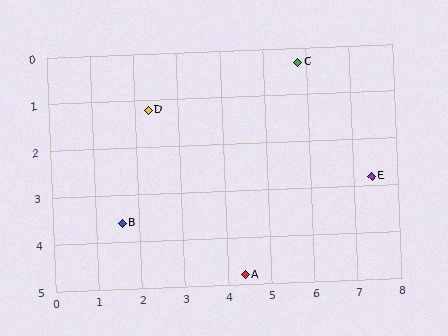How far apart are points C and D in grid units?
Points C and D are about 3.6 grid units apart.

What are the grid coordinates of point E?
Point E is at approximately (7.4, 2.8).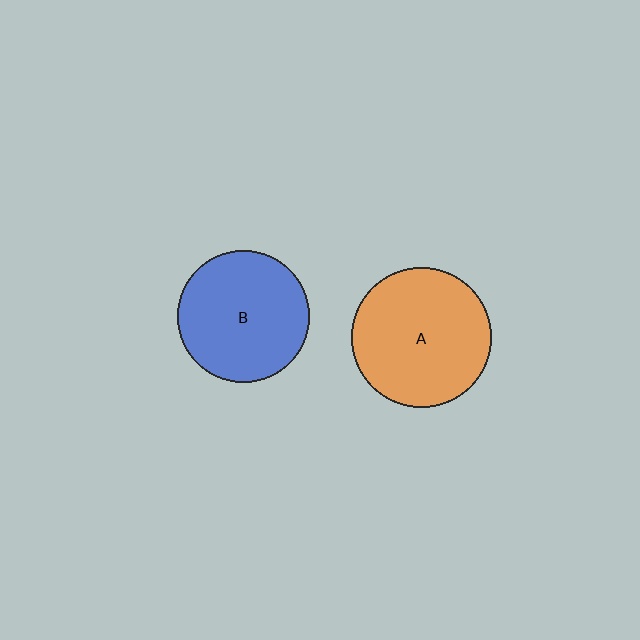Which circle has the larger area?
Circle A (orange).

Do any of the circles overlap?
No, none of the circles overlap.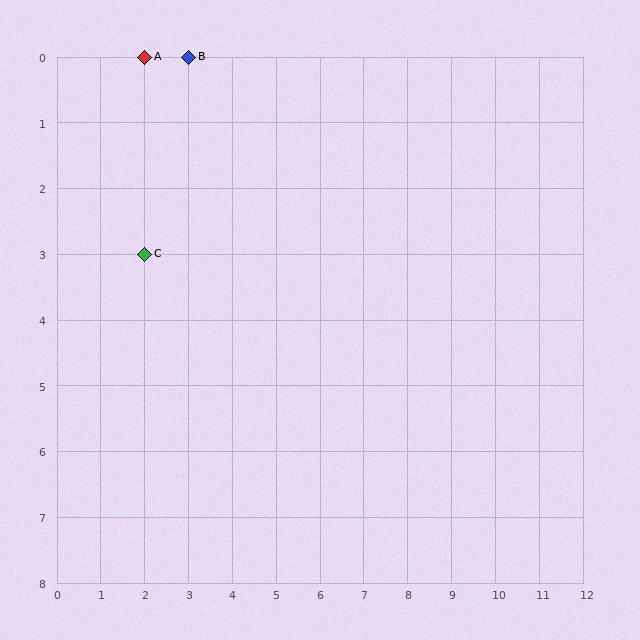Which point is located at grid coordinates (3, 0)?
Point B is at (3, 0).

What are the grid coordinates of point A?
Point A is at grid coordinates (2, 0).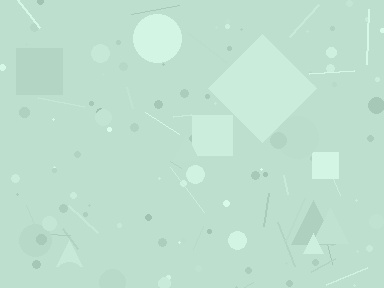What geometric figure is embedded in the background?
A diamond is embedded in the background.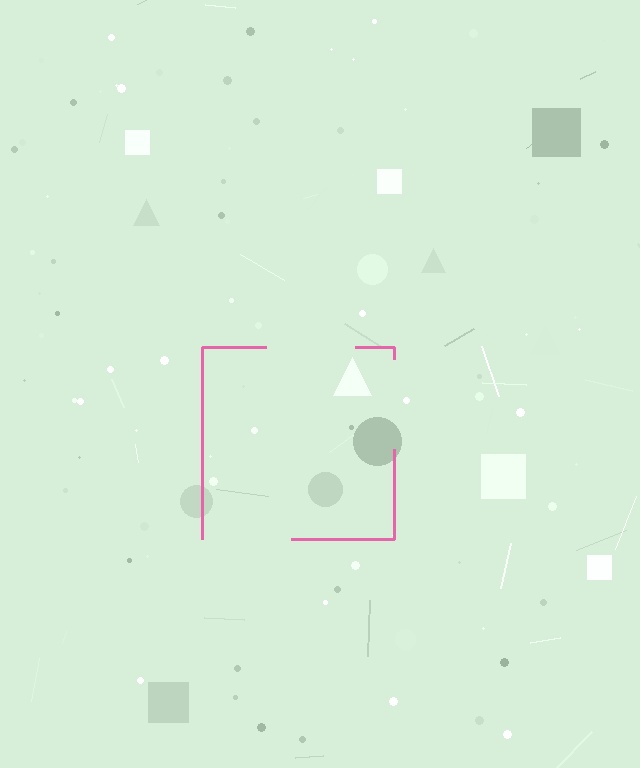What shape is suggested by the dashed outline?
The dashed outline suggests a square.